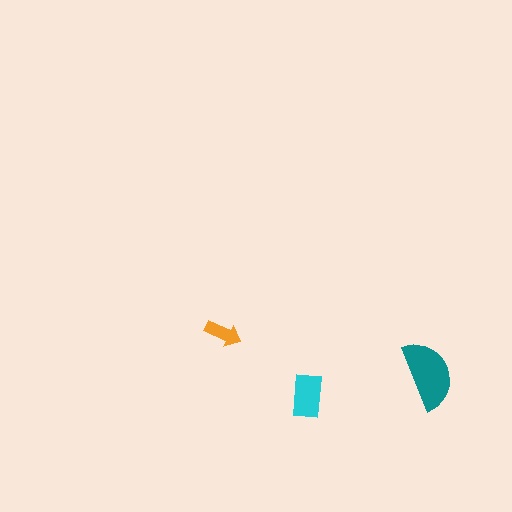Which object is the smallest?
The orange arrow.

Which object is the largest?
The teal semicircle.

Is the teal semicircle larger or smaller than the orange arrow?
Larger.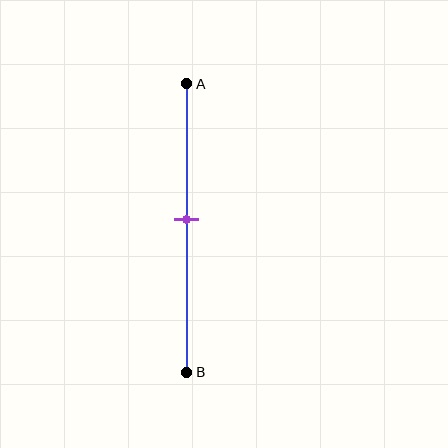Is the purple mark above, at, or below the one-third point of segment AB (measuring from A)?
The purple mark is below the one-third point of segment AB.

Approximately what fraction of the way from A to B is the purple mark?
The purple mark is approximately 45% of the way from A to B.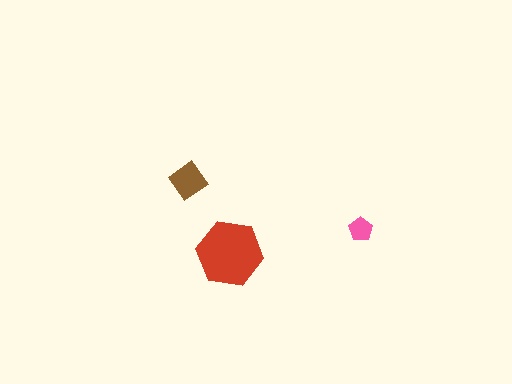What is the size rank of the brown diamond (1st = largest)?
2nd.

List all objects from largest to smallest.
The red hexagon, the brown diamond, the pink pentagon.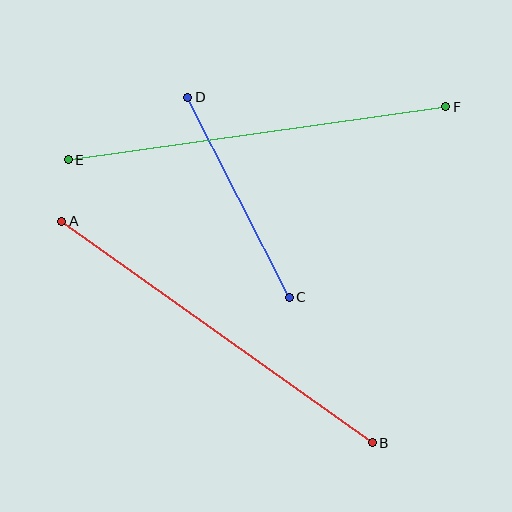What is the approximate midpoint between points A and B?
The midpoint is at approximately (217, 332) pixels.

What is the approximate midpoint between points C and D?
The midpoint is at approximately (238, 197) pixels.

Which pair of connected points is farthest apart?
Points A and B are farthest apart.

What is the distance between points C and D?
The distance is approximately 224 pixels.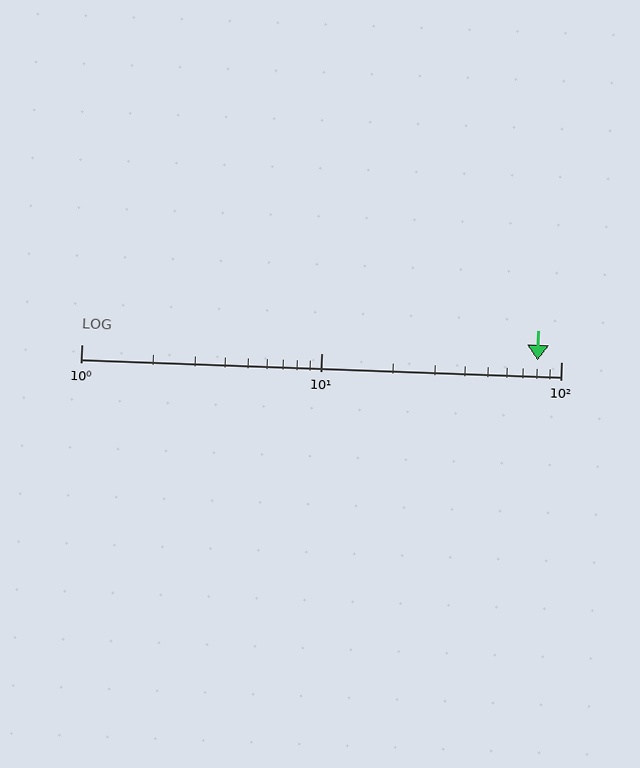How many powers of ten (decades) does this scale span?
The scale spans 2 decades, from 1 to 100.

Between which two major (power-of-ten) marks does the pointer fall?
The pointer is between 10 and 100.